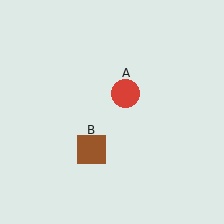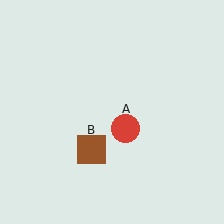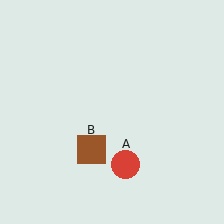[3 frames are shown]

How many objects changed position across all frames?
1 object changed position: red circle (object A).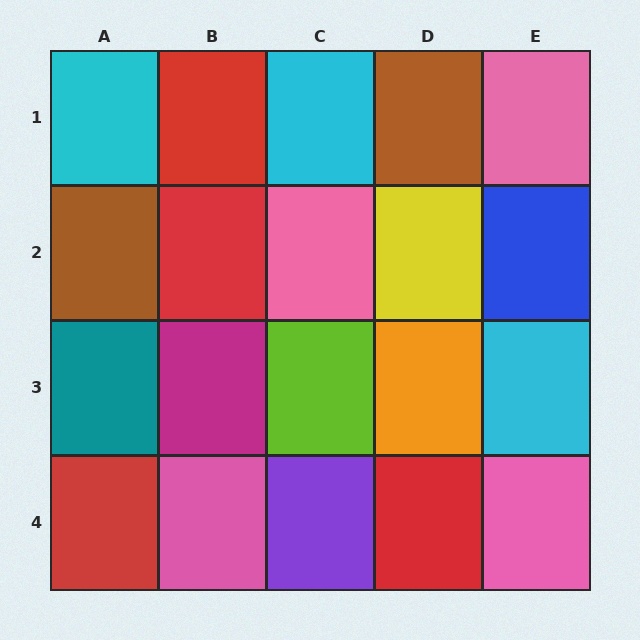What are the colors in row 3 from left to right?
Teal, magenta, lime, orange, cyan.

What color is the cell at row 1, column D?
Brown.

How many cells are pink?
4 cells are pink.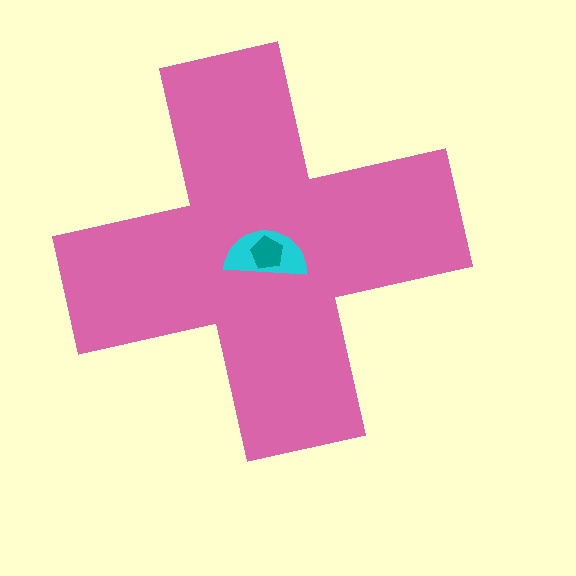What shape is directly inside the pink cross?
The cyan semicircle.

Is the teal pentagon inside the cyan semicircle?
Yes.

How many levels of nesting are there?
3.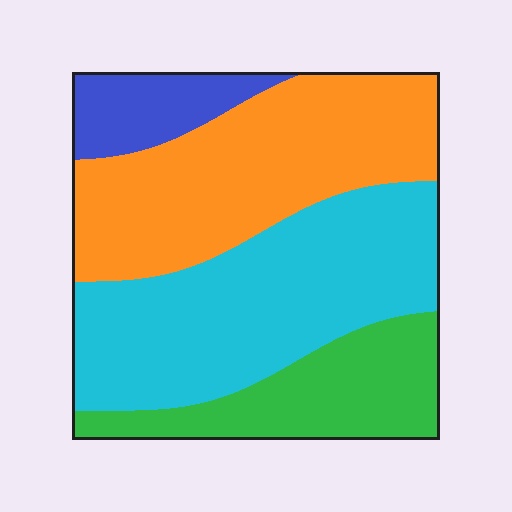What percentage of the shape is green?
Green takes up less than a quarter of the shape.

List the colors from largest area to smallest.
From largest to smallest: cyan, orange, green, blue.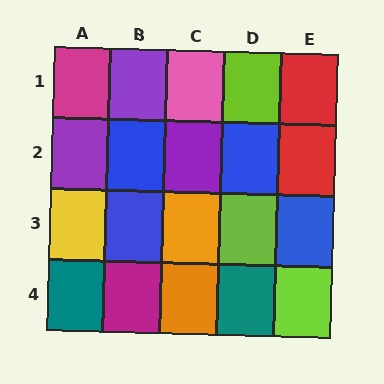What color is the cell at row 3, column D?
Lime.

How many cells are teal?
2 cells are teal.